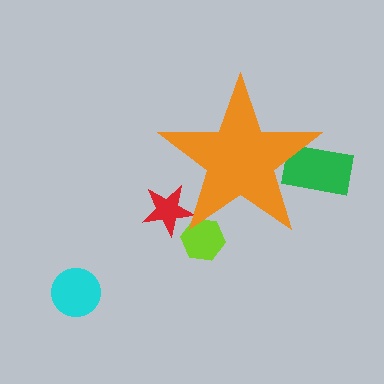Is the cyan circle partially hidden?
No, the cyan circle is fully visible.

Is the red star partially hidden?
Yes, the red star is partially hidden behind the orange star.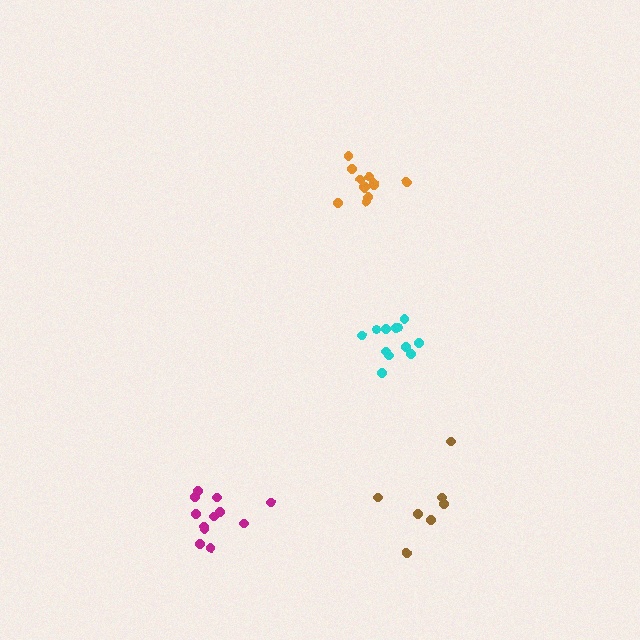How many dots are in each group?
Group 1: 12 dots, Group 2: 12 dots, Group 3: 7 dots, Group 4: 12 dots (43 total).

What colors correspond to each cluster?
The clusters are colored: cyan, orange, brown, magenta.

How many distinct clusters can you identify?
There are 4 distinct clusters.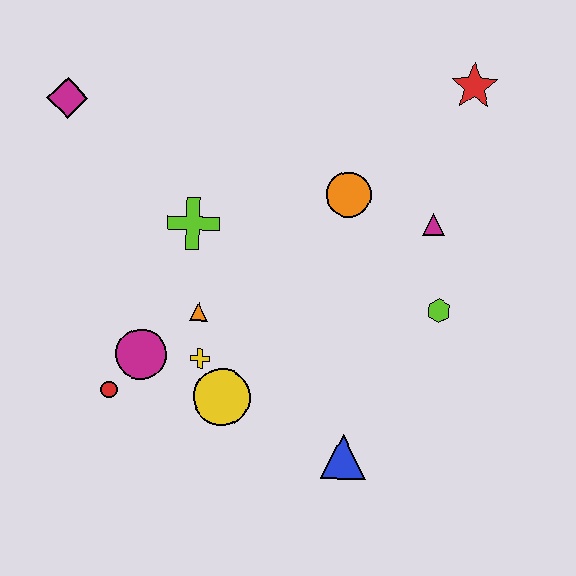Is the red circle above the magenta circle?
No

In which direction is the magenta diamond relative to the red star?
The magenta diamond is to the left of the red star.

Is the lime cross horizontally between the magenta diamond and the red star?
Yes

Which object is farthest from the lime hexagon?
The magenta diamond is farthest from the lime hexagon.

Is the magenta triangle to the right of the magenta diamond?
Yes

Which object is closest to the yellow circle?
The yellow cross is closest to the yellow circle.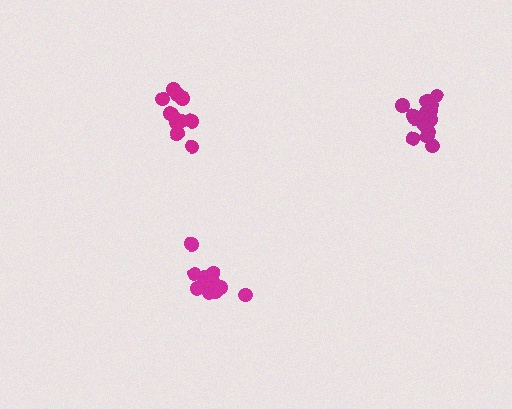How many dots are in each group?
Group 1: 16 dots, Group 2: 12 dots, Group 3: 13 dots (41 total).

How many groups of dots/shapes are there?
There are 3 groups.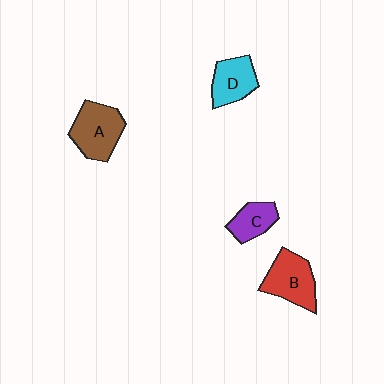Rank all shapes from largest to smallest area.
From largest to smallest: A (brown), B (red), D (cyan), C (purple).